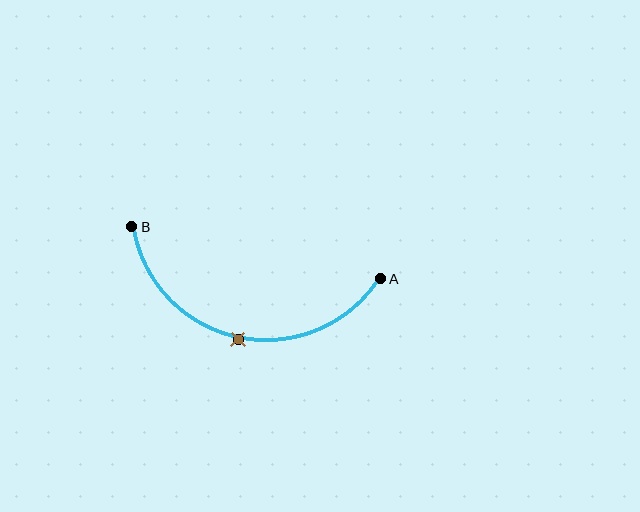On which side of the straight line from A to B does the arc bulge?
The arc bulges below the straight line connecting A and B.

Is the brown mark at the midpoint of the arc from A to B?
Yes. The brown mark lies on the arc at equal arc-length from both A and B — it is the arc midpoint.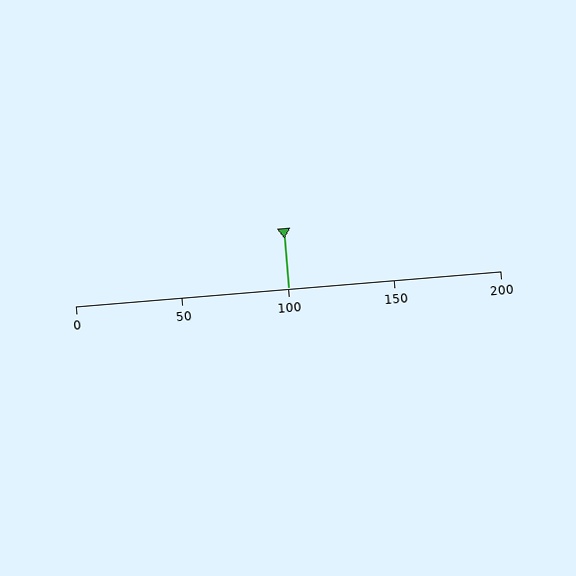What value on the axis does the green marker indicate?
The marker indicates approximately 100.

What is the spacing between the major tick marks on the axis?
The major ticks are spaced 50 apart.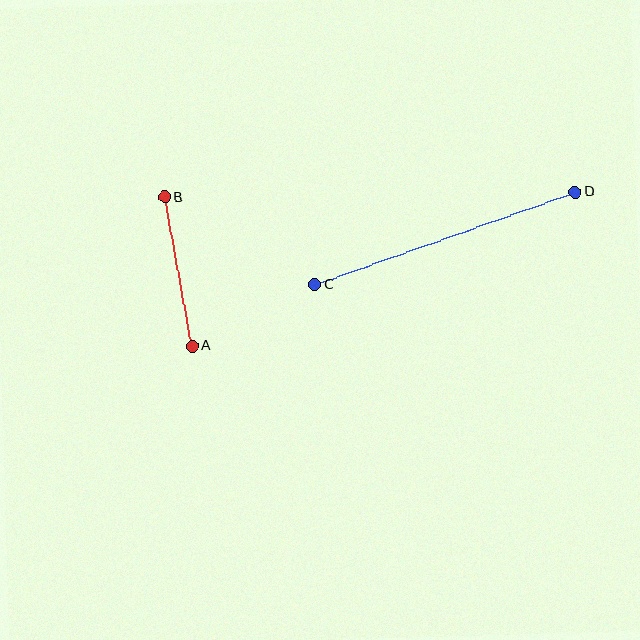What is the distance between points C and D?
The distance is approximately 276 pixels.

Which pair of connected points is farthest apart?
Points C and D are farthest apart.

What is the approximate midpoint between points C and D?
The midpoint is at approximately (445, 238) pixels.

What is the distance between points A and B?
The distance is approximately 151 pixels.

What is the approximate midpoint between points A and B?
The midpoint is at approximately (178, 272) pixels.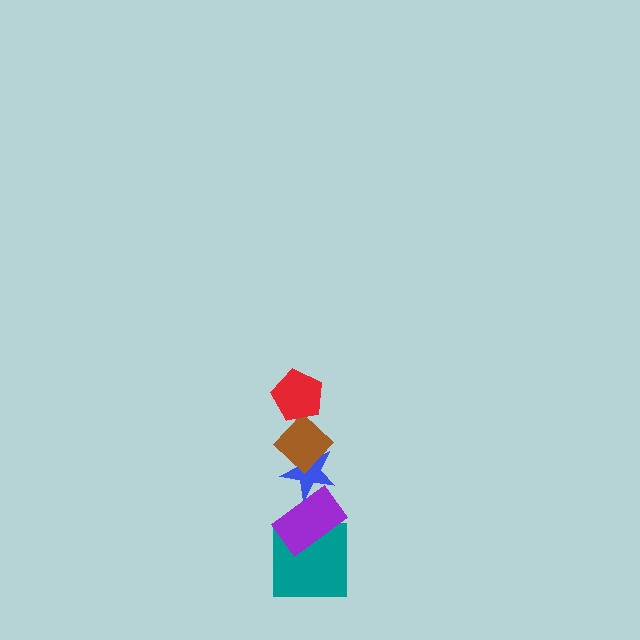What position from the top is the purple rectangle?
The purple rectangle is 4th from the top.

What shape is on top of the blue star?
The brown diamond is on top of the blue star.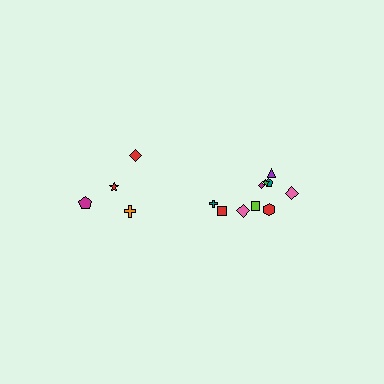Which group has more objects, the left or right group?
The right group.